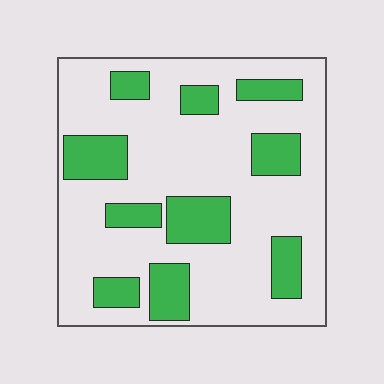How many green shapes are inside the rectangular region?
10.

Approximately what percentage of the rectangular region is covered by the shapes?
Approximately 25%.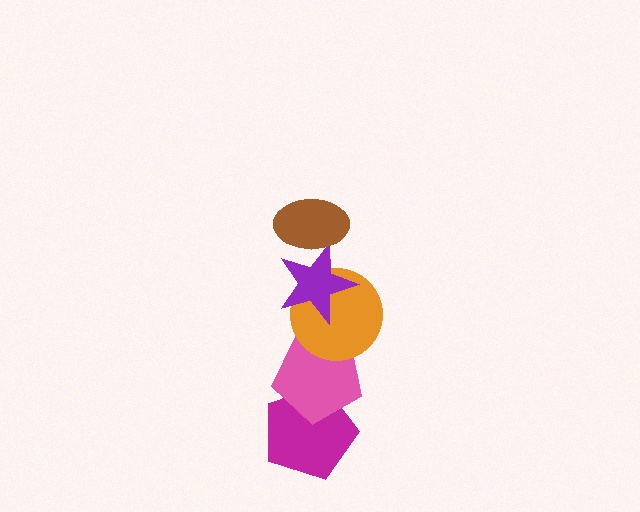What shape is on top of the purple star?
The brown ellipse is on top of the purple star.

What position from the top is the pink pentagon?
The pink pentagon is 4th from the top.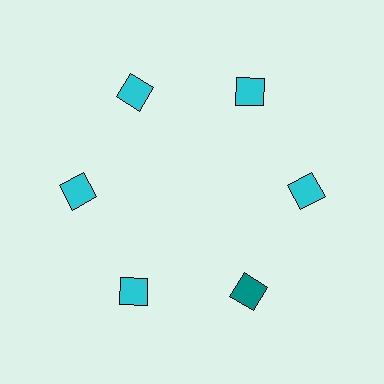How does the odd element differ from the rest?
It has a different color: teal instead of cyan.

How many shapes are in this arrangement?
There are 6 shapes arranged in a ring pattern.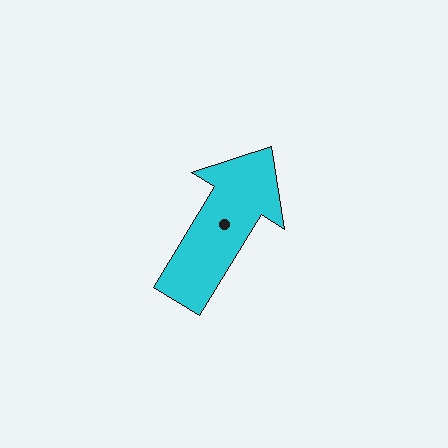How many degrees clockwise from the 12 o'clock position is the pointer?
Approximately 32 degrees.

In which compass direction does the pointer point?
Northeast.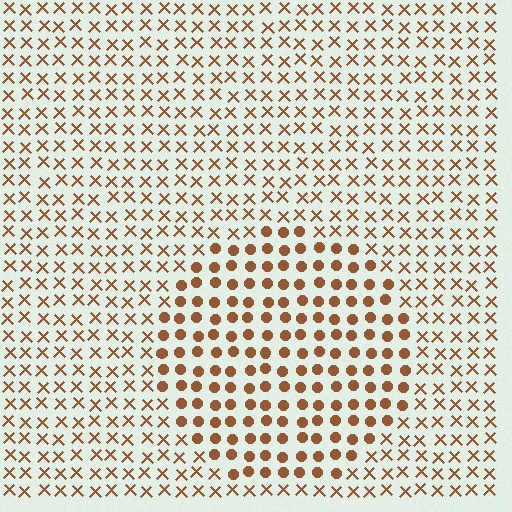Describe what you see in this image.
The image is filled with small brown elements arranged in a uniform grid. A circle-shaped region contains circles, while the surrounding area contains X marks. The boundary is defined purely by the change in element shape.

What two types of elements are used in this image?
The image uses circles inside the circle region and X marks outside it.